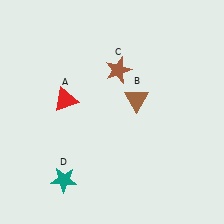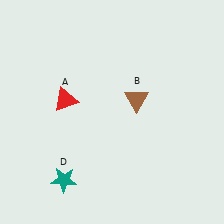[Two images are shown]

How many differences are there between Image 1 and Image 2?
There is 1 difference between the two images.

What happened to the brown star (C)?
The brown star (C) was removed in Image 2. It was in the top-right area of Image 1.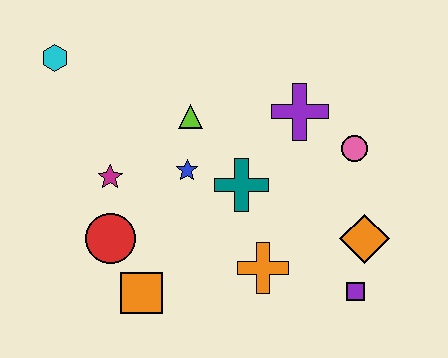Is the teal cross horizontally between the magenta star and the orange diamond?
Yes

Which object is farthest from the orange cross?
The cyan hexagon is farthest from the orange cross.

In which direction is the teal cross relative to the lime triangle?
The teal cross is below the lime triangle.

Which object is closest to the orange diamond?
The purple square is closest to the orange diamond.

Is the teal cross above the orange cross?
Yes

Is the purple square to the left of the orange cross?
No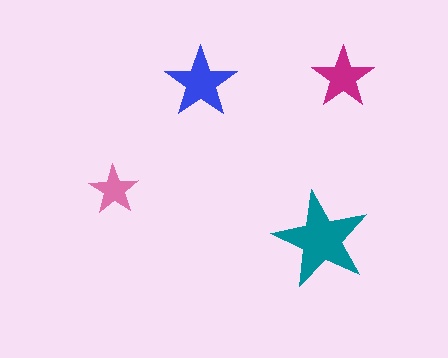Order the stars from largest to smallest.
the teal one, the blue one, the magenta one, the pink one.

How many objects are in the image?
There are 4 objects in the image.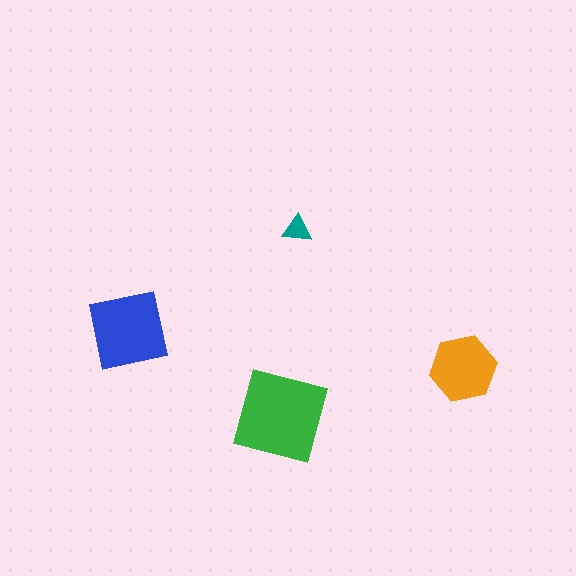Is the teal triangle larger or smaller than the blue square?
Smaller.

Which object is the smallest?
The teal triangle.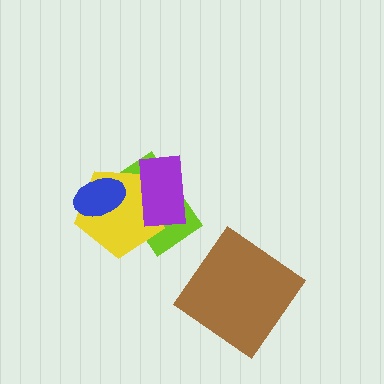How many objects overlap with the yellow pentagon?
3 objects overlap with the yellow pentagon.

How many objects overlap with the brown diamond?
0 objects overlap with the brown diamond.